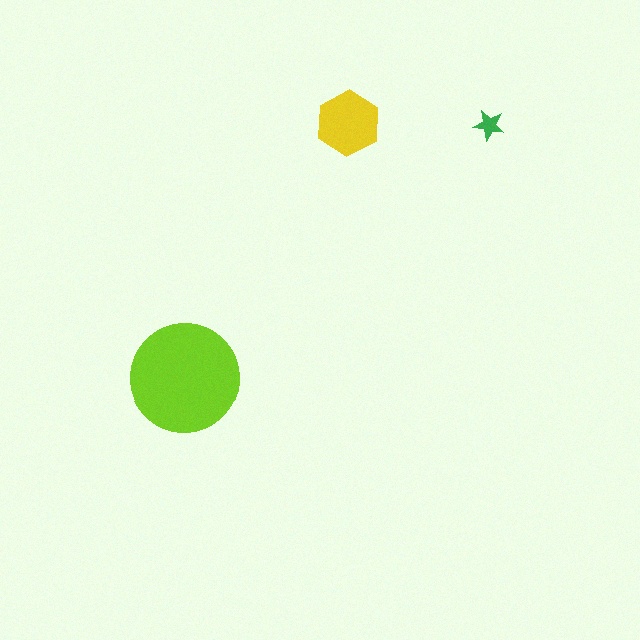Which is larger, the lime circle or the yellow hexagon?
The lime circle.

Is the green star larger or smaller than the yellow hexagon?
Smaller.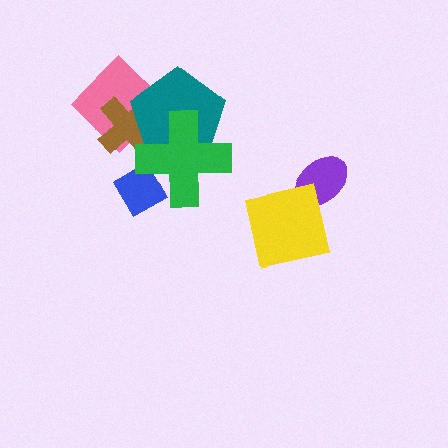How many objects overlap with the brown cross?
3 objects overlap with the brown cross.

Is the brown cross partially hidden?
Yes, it is partially covered by another shape.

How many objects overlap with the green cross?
4 objects overlap with the green cross.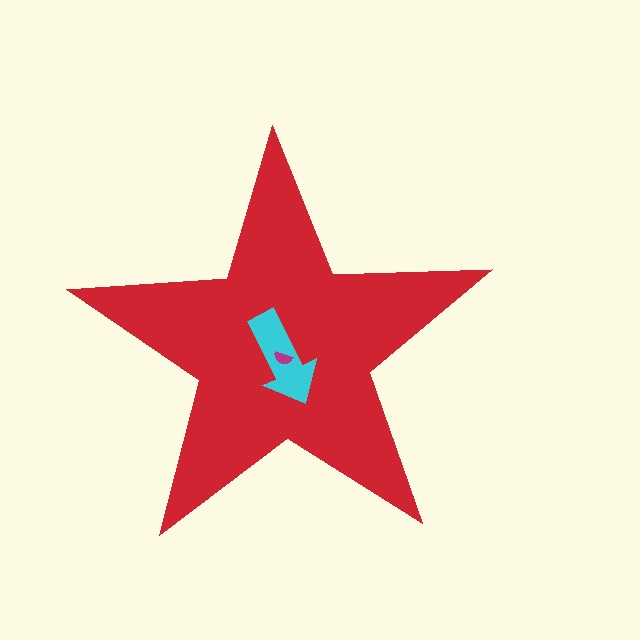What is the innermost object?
The magenta semicircle.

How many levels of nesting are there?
3.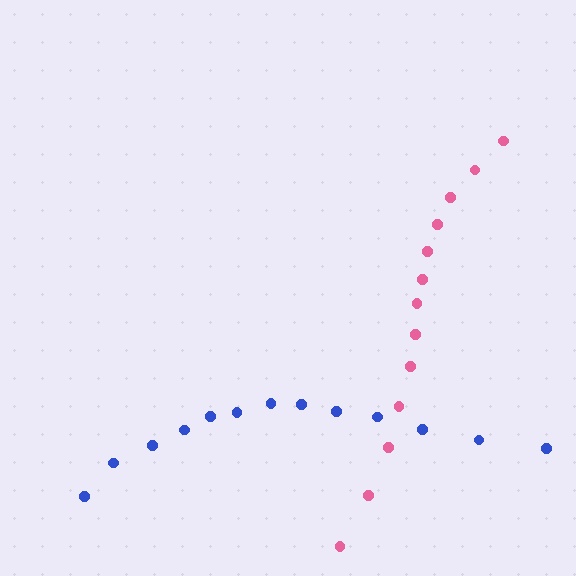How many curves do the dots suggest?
There are 2 distinct paths.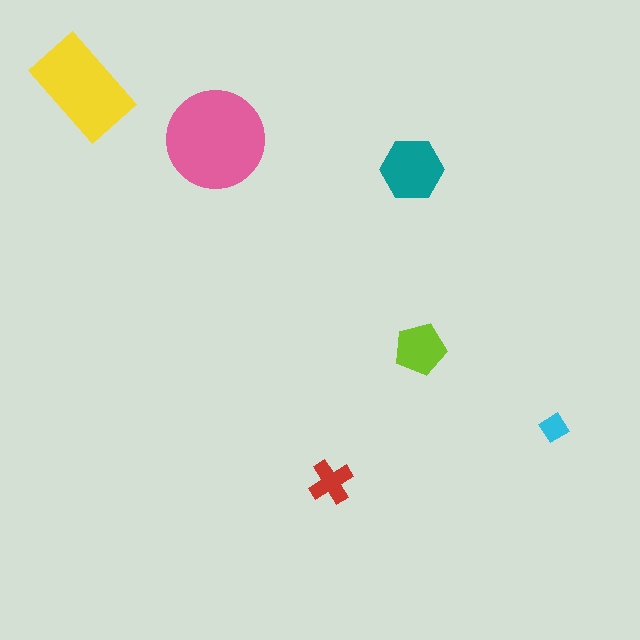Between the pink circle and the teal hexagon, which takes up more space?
The pink circle.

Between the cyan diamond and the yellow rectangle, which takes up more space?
The yellow rectangle.